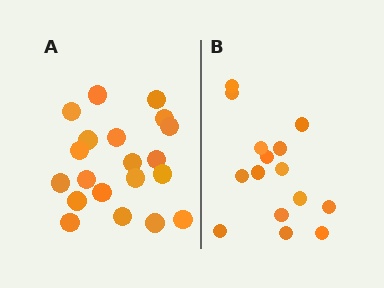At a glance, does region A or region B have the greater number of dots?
Region A (the left region) has more dots.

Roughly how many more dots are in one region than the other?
Region A has about 5 more dots than region B.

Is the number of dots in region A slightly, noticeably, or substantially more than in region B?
Region A has noticeably more, but not dramatically so. The ratio is roughly 1.3 to 1.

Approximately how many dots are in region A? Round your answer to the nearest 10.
About 20 dots.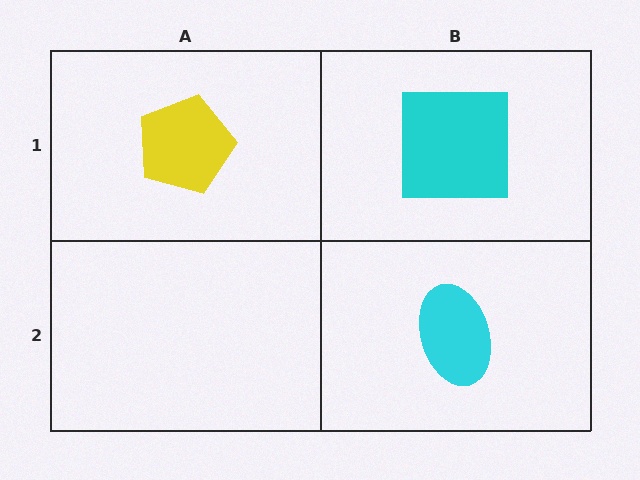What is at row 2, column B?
A cyan ellipse.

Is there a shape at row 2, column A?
No, that cell is empty.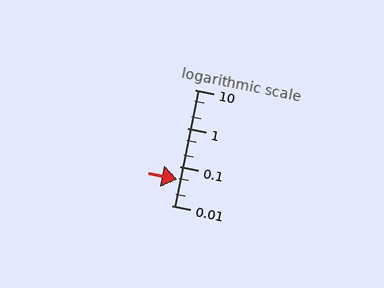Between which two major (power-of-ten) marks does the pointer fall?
The pointer is between 0.01 and 0.1.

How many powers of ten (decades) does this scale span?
The scale spans 3 decades, from 0.01 to 10.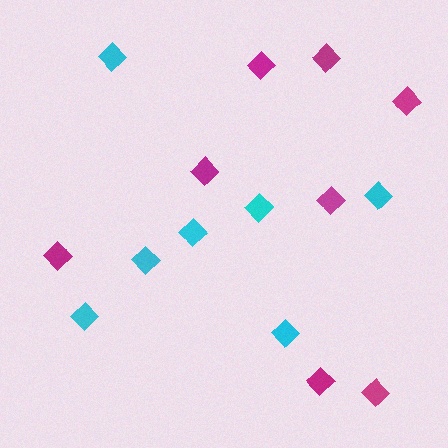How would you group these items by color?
There are 2 groups: one group of cyan diamonds (7) and one group of magenta diamonds (8).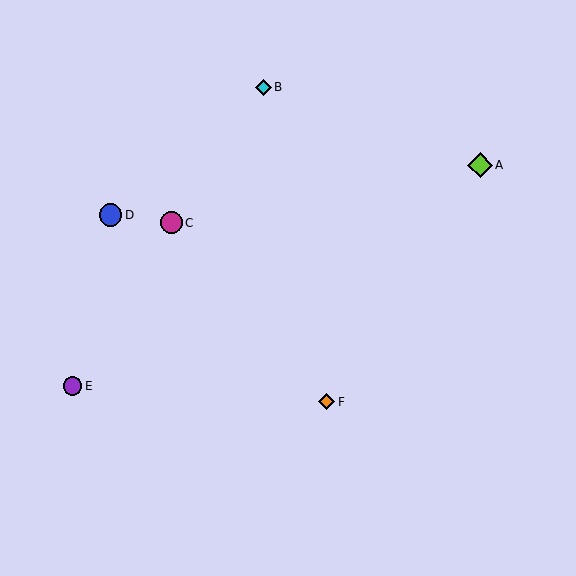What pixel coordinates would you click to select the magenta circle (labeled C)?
Click at (172, 223) to select the magenta circle C.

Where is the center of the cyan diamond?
The center of the cyan diamond is at (264, 87).